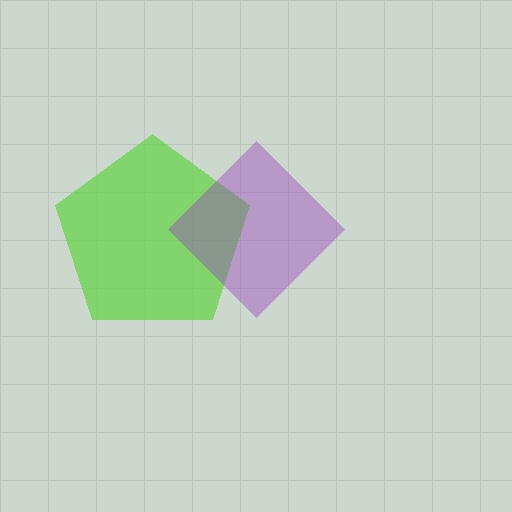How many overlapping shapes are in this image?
There are 2 overlapping shapes in the image.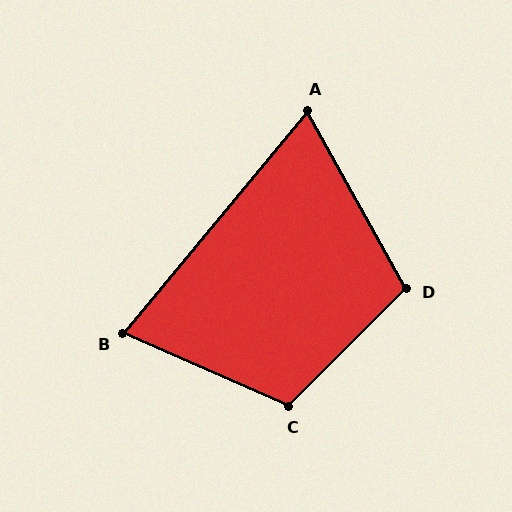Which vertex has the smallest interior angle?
A, at approximately 69 degrees.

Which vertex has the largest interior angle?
C, at approximately 111 degrees.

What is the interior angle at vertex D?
Approximately 106 degrees (obtuse).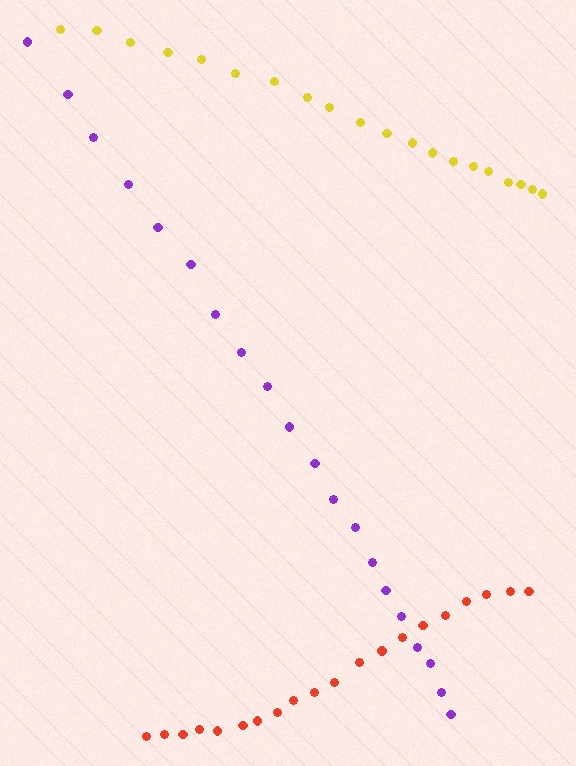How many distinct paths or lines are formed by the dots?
There are 3 distinct paths.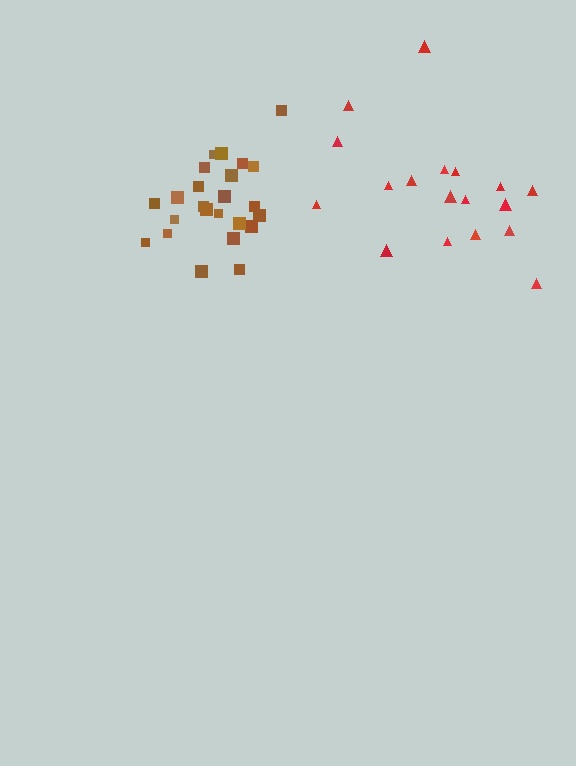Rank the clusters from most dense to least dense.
brown, red.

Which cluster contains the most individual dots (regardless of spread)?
Brown (24).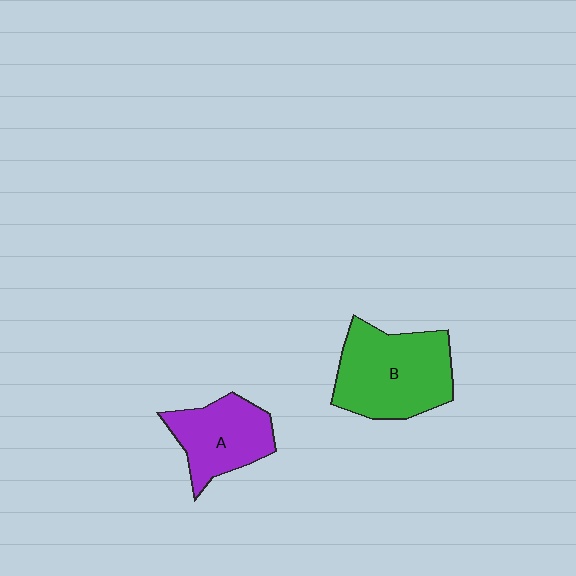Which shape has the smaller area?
Shape A (purple).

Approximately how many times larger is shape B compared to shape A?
Approximately 1.4 times.